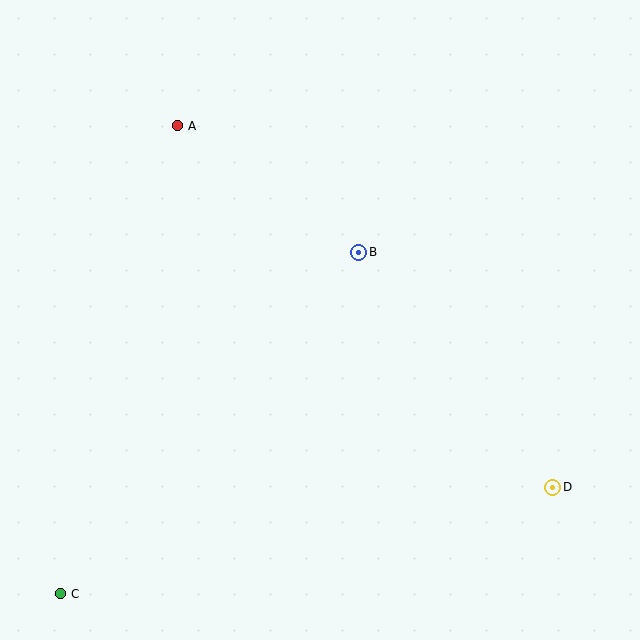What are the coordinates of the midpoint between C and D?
The midpoint between C and D is at (307, 541).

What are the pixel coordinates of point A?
Point A is at (178, 126).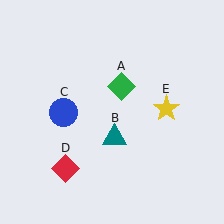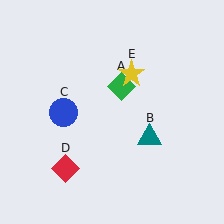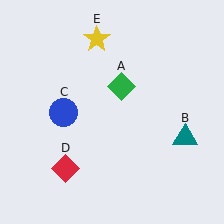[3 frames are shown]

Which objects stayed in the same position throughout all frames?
Green diamond (object A) and blue circle (object C) and red diamond (object D) remained stationary.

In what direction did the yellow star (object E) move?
The yellow star (object E) moved up and to the left.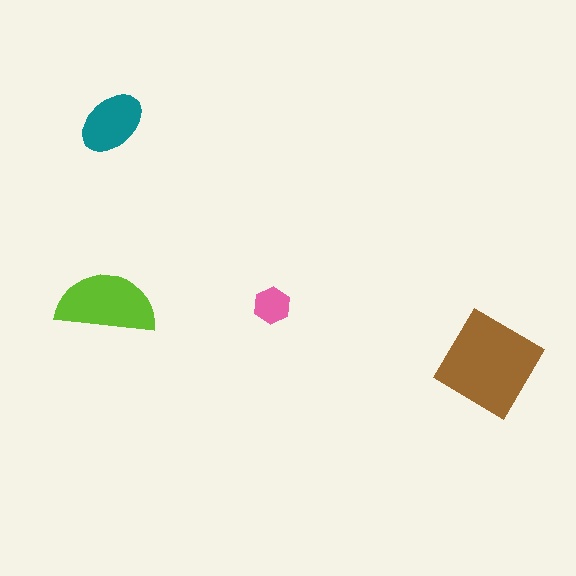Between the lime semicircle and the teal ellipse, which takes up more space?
The lime semicircle.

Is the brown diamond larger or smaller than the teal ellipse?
Larger.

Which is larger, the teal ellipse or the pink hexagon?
The teal ellipse.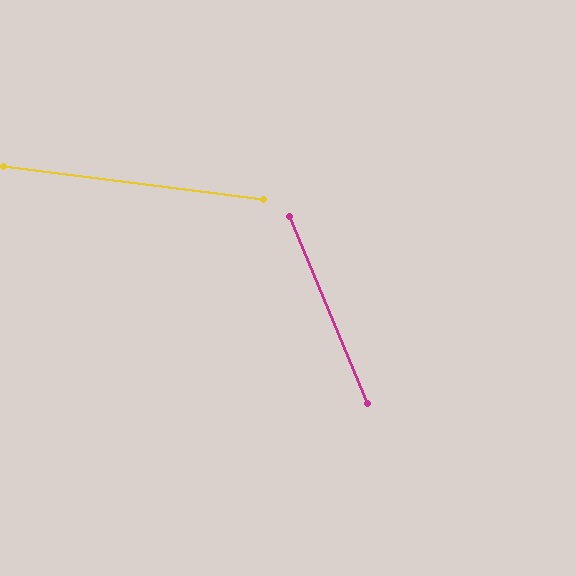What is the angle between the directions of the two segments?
Approximately 60 degrees.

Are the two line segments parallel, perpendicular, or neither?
Neither parallel nor perpendicular — they differ by about 60°.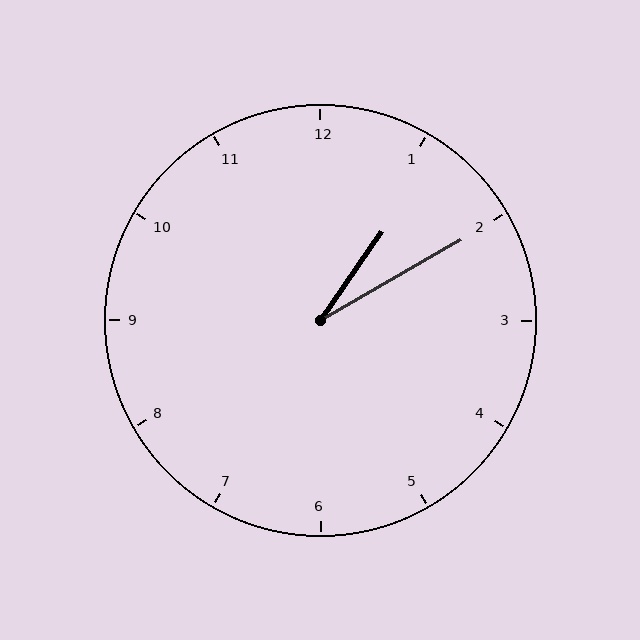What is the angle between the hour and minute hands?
Approximately 25 degrees.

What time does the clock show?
1:10.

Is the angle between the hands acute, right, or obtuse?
It is acute.